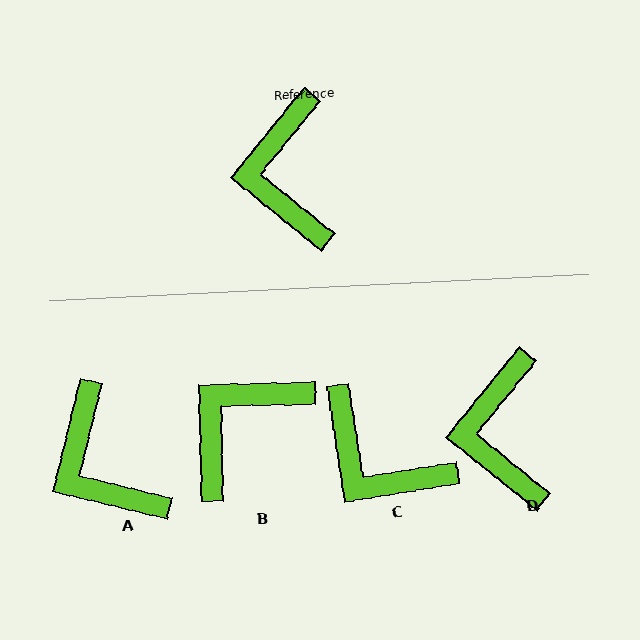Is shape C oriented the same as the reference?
No, it is off by about 48 degrees.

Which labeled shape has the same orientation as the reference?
D.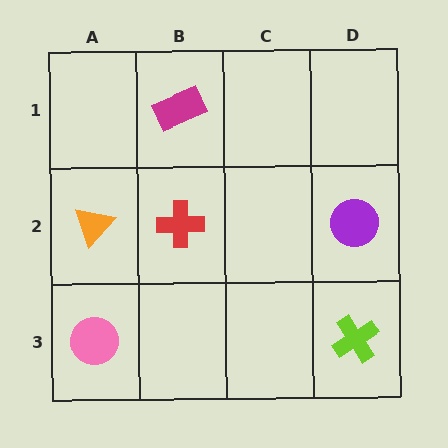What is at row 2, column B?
A red cross.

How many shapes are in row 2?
3 shapes.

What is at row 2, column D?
A purple circle.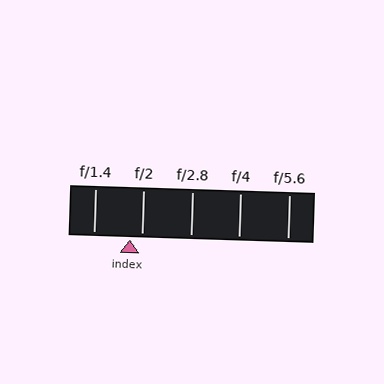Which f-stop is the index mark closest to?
The index mark is closest to f/2.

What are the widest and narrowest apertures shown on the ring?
The widest aperture shown is f/1.4 and the narrowest is f/5.6.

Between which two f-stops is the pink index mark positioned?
The index mark is between f/1.4 and f/2.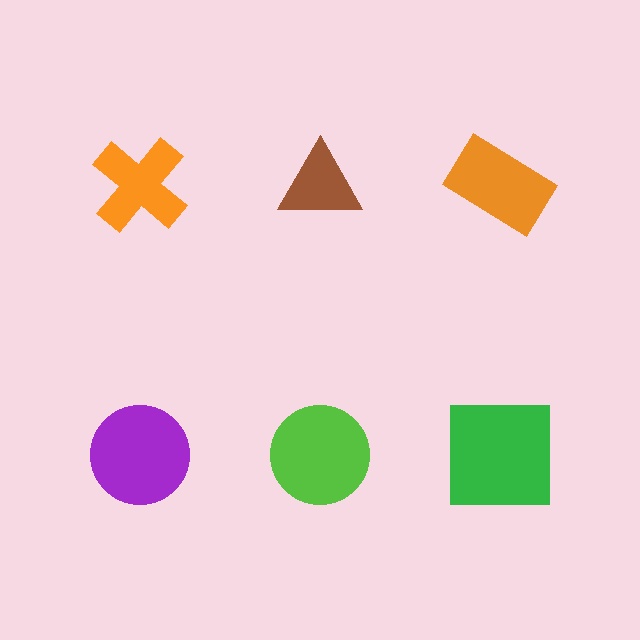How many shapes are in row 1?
3 shapes.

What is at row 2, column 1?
A purple circle.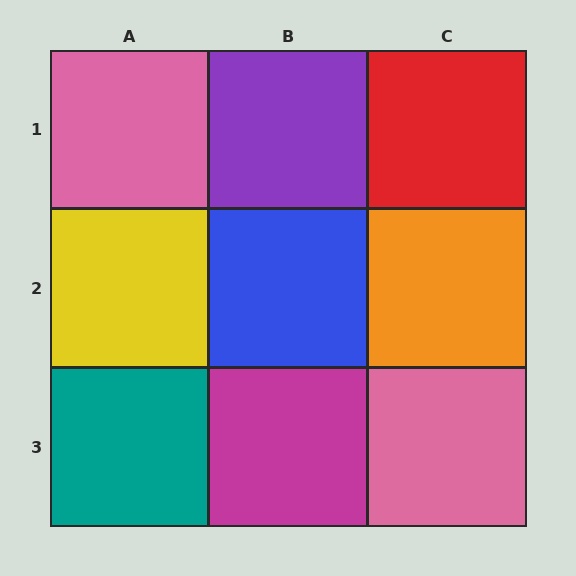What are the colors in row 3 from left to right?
Teal, magenta, pink.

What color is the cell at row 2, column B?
Blue.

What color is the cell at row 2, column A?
Yellow.